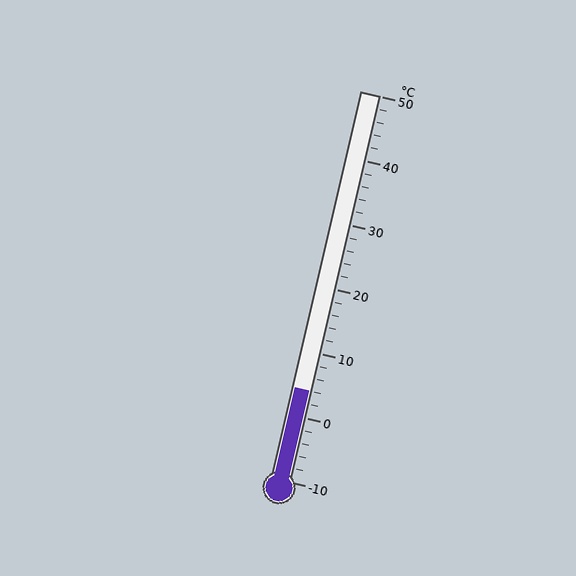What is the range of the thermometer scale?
The thermometer scale ranges from -10°C to 50°C.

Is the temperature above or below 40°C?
The temperature is below 40°C.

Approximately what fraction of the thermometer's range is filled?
The thermometer is filled to approximately 25% of its range.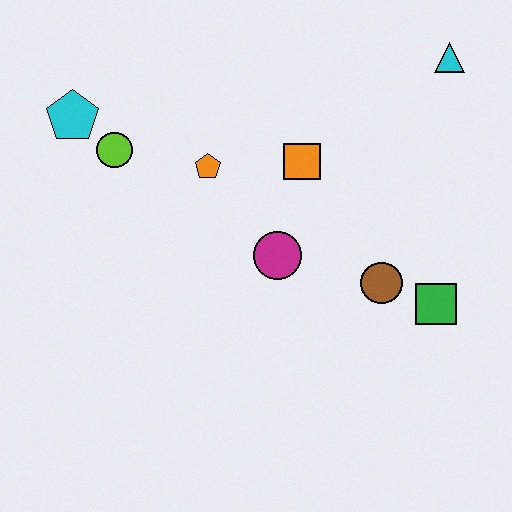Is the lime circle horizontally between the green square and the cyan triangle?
No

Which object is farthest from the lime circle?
The green square is farthest from the lime circle.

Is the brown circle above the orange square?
No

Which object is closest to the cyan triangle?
The orange square is closest to the cyan triangle.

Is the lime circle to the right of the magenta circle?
No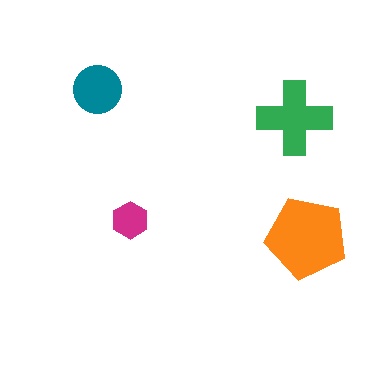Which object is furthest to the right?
The orange pentagon is rightmost.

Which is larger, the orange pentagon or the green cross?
The orange pentagon.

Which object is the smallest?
The magenta hexagon.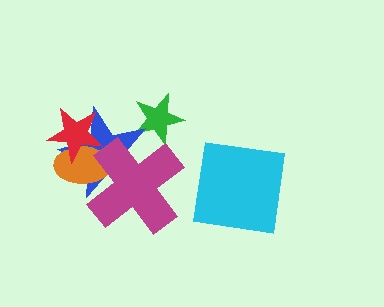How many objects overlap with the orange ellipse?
3 objects overlap with the orange ellipse.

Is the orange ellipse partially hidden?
Yes, it is partially covered by another shape.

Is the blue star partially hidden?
Yes, it is partially covered by another shape.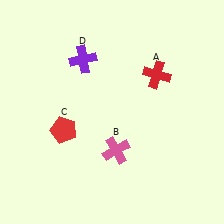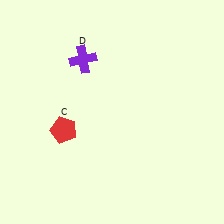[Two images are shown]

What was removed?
The pink cross (B), the red cross (A) were removed in Image 2.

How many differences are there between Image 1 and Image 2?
There are 2 differences between the two images.